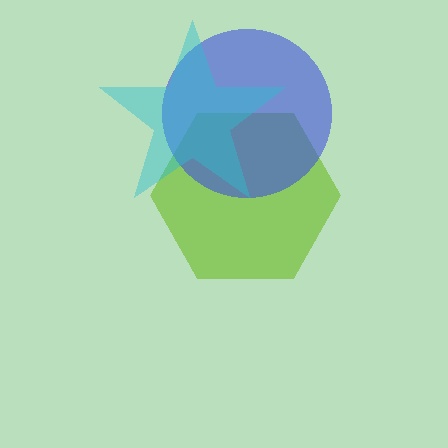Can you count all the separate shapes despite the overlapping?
Yes, there are 3 separate shapes.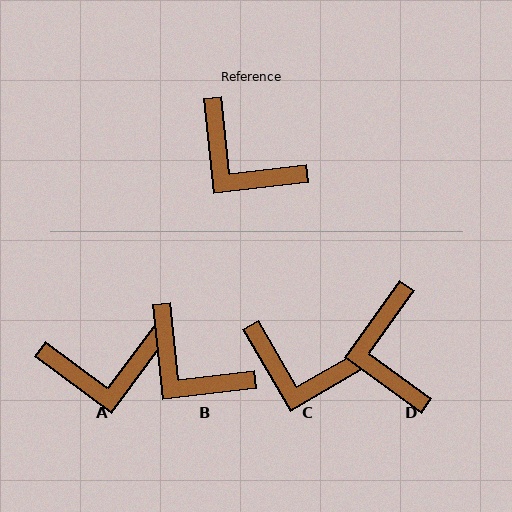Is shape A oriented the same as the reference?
No, it is off by about 47 degrees.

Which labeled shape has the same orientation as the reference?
B.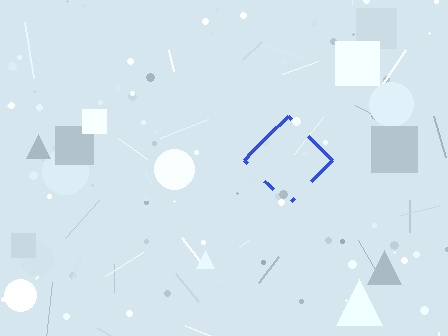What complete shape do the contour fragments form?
The contour fragments form a diamond.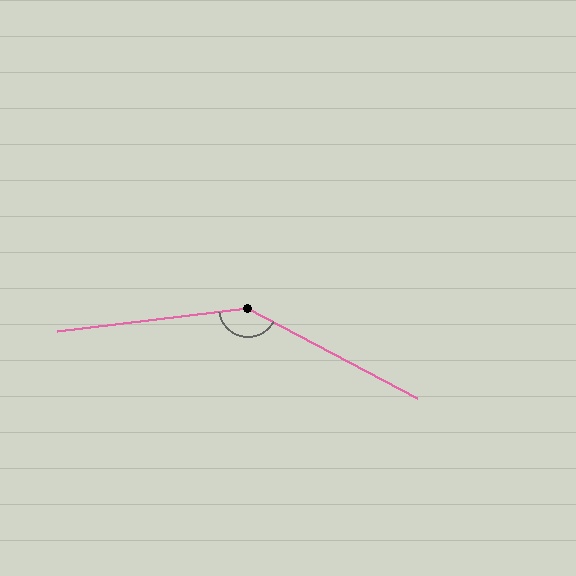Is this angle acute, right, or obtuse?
It is obtuse.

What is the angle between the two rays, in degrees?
Approximately 145 degrees.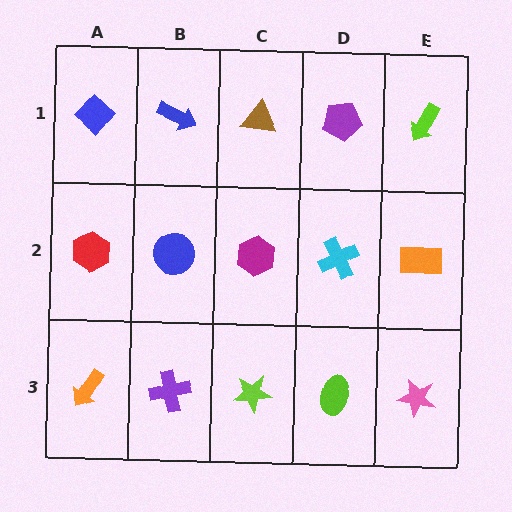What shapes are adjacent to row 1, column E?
An orange rectangle (row 2, column E), a purple pentagon (row 1, column D).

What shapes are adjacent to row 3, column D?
A cyan cross (row 2, column D), a lime star (row 3, column C), a pink star (row 3, column E).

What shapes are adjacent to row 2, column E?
A lime arrow (row 1, column E), a pink star (row 3, column E), a cyan cross (row 2, column D).